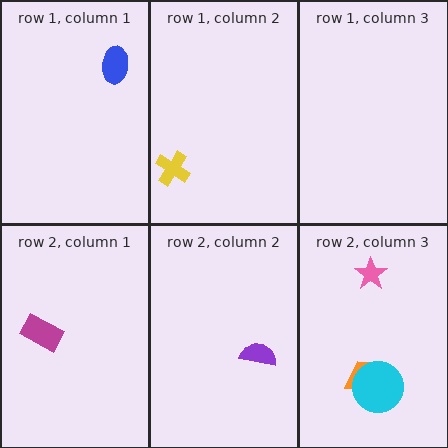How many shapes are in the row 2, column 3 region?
3.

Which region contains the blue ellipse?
The row 1, column 1 region.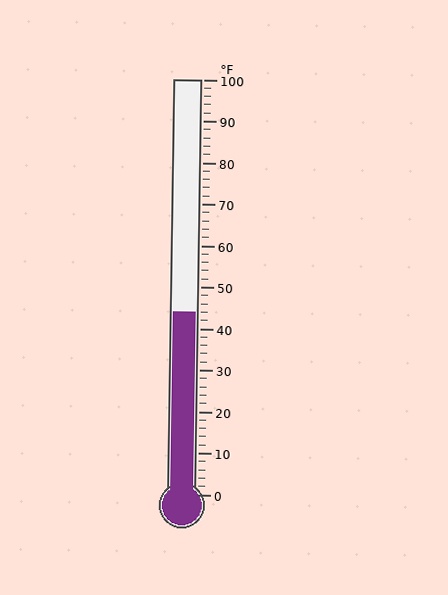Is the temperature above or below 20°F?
The temperature is above 20°F.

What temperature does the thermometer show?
The thermometer shows approximately 44°F.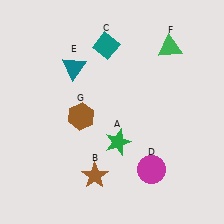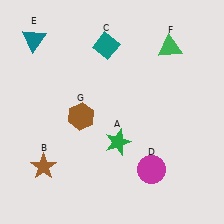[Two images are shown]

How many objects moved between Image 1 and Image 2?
2 objects moved between the two images.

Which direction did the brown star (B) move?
The brown star (B) moved left.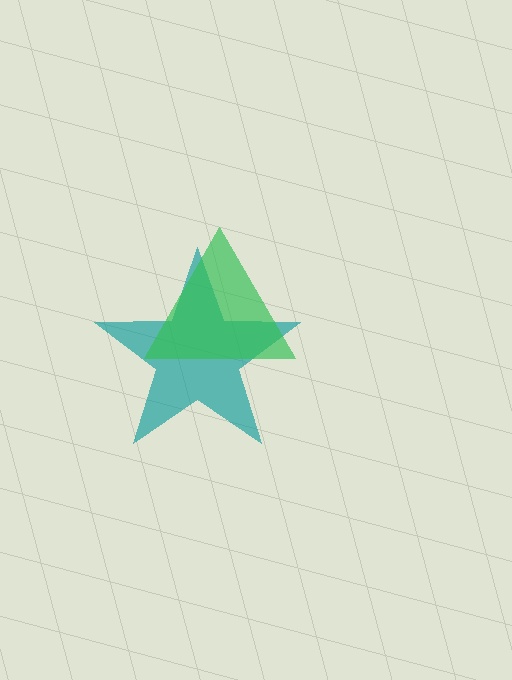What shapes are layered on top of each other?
The layered shapes are: a teal star, a green triangle.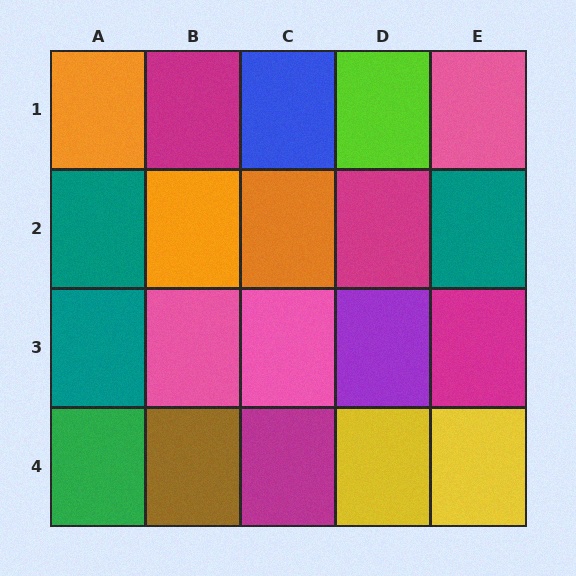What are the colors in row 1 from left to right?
Orange, magenta, blue, lime, pink.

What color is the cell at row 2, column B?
Orange.